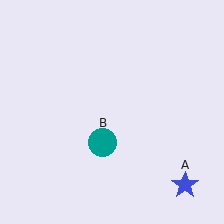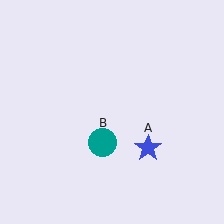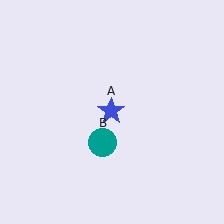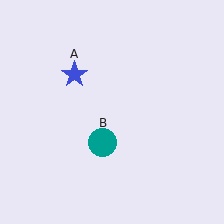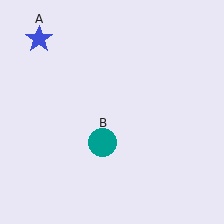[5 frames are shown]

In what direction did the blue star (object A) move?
The blue star (object A) moved up and to the left.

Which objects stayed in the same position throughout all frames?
Teal circle (object B) remained stationary.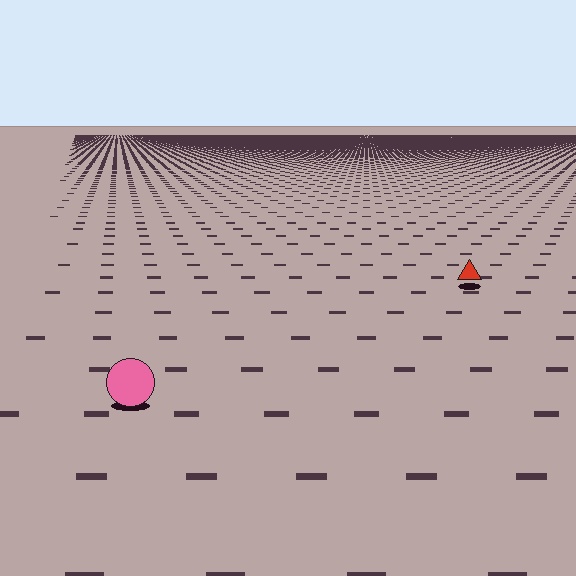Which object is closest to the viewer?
The pink circle is closest. The texture marks near it are larger and more spread out.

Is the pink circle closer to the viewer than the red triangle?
Yes. The pink circle is closer — you can tell from the texture gradient: the ground texture is coarser near it.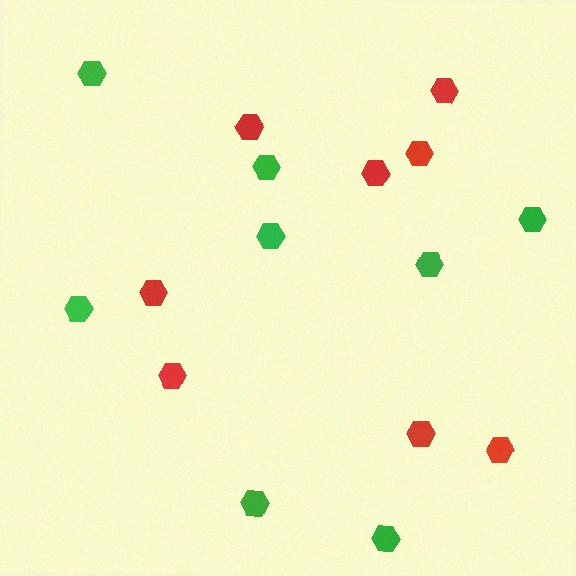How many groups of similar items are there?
There are 2 groups: one group of green hexagons (8) and one group of red hexagons (8).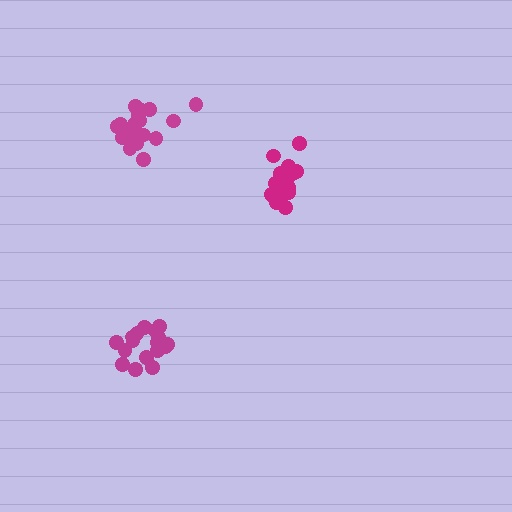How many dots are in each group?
Group 1: 18 dots, Group 2: 20 dots, Group 3: 18 dots (56 total).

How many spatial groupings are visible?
There are 3 spatial groupings.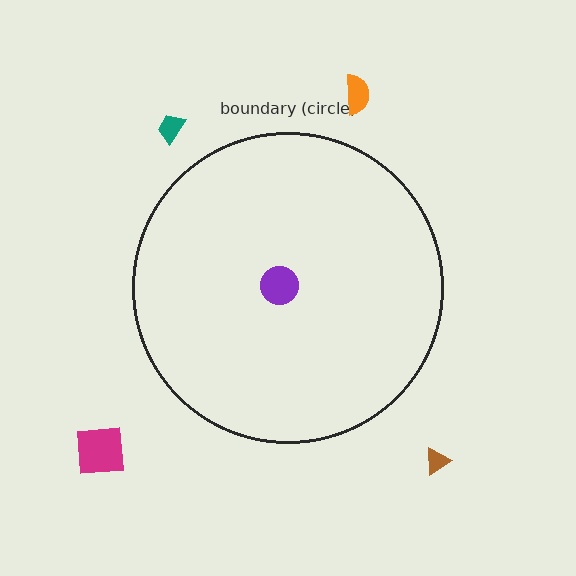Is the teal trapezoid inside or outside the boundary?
Outside.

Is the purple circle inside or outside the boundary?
Inside.